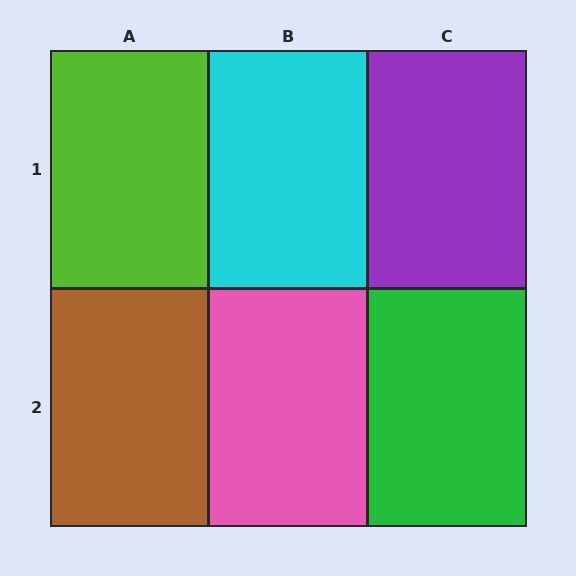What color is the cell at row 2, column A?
Brown.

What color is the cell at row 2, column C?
Green.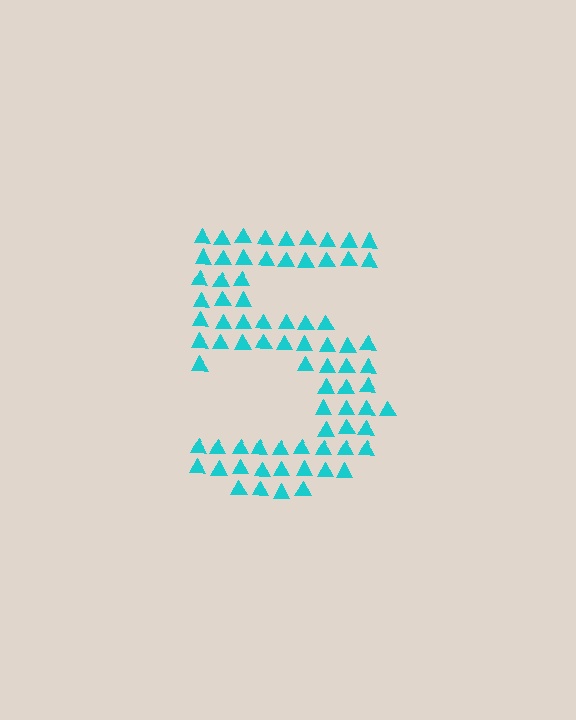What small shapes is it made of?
It is made of small triangles.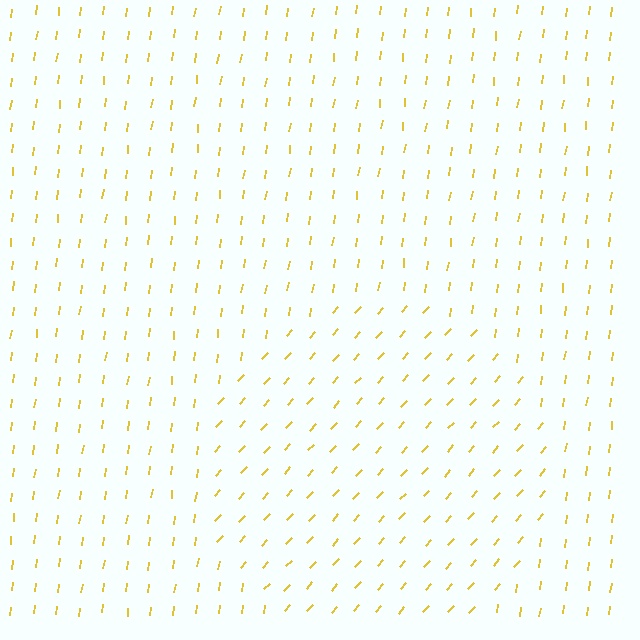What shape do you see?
I see a circle.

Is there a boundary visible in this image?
Yes, there is a texture boundary formed by a change in line orientation.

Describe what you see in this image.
The image is filled with small yellow line segments. A circle region in the image has lines oriented differently from the surrounding lines, creating a visible texture boundary.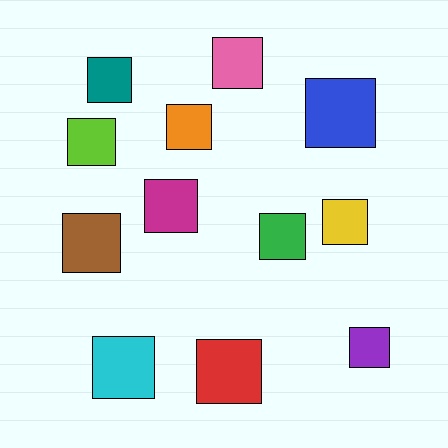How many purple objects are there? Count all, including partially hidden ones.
There is 1 purple object.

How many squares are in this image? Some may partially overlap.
There are 12 squares.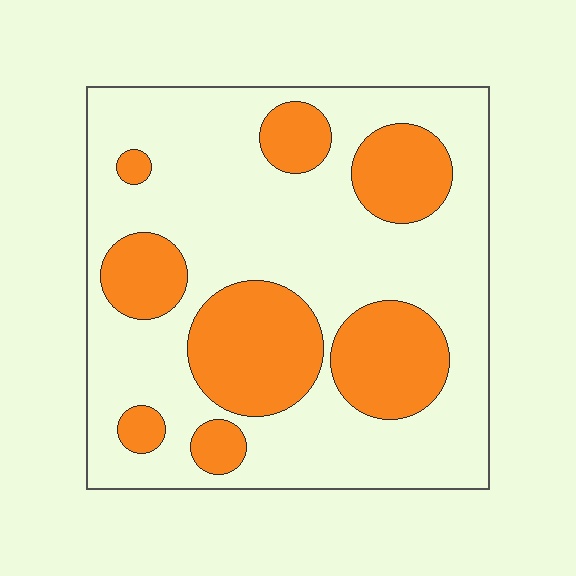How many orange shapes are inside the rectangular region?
8.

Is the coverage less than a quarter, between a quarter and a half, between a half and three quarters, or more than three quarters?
Between a quarter and a half.